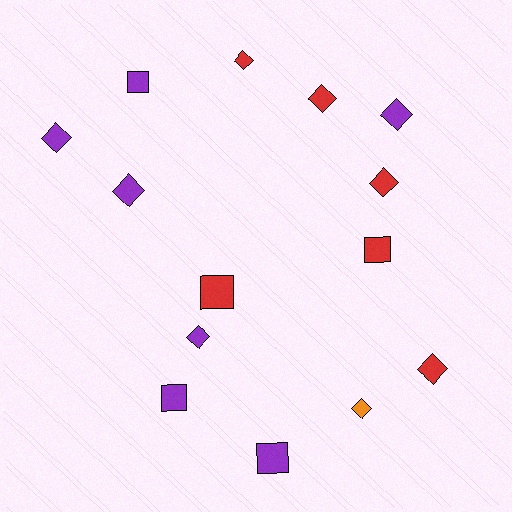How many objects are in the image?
There are 14 objects.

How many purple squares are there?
There are 3 purple squares.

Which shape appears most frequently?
Diamond, with 9 objects.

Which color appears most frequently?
Purple, with 7 objects.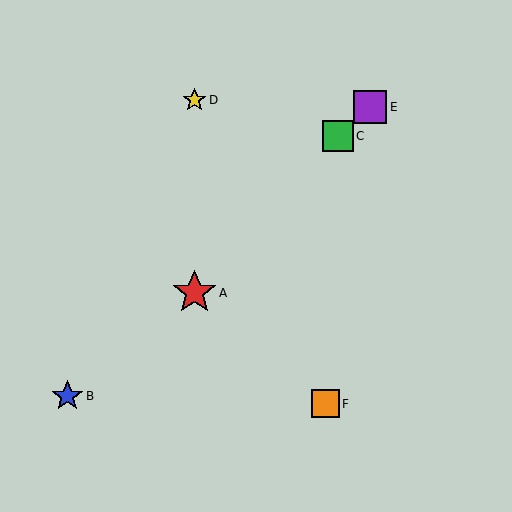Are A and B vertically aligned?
No, A is at x≈195 and B is at x≈67.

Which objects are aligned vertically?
Objects A, D are aligned vertically.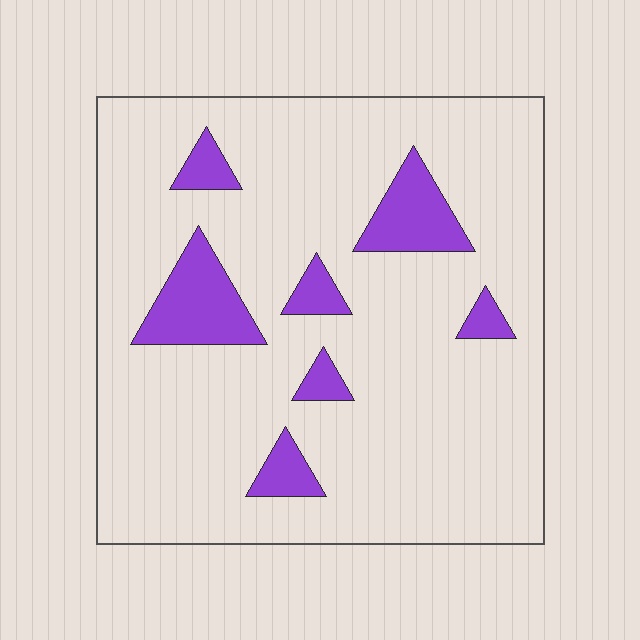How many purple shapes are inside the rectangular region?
7.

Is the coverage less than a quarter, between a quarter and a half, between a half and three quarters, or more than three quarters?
Less than a quarter.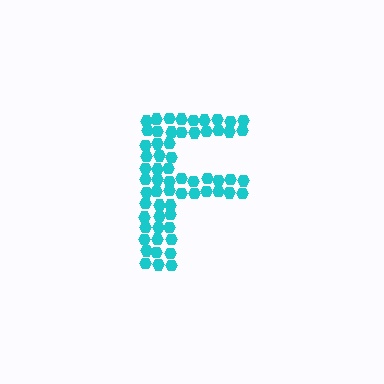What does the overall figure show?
The overall figure shows the letter F.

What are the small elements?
The small elements are hexagons.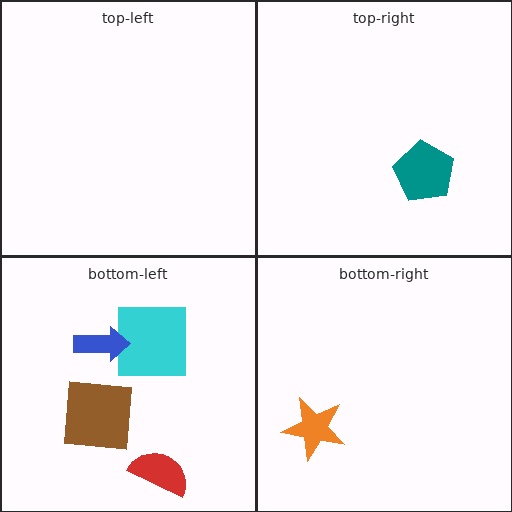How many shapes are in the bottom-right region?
1.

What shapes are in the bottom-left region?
The red semicircle, the brown square, the cyan square, the blue arrow.